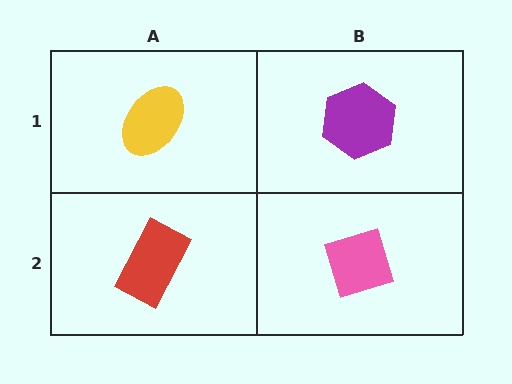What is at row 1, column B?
A purple hexagon.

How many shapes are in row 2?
2 shapes.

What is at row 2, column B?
A pink diamond.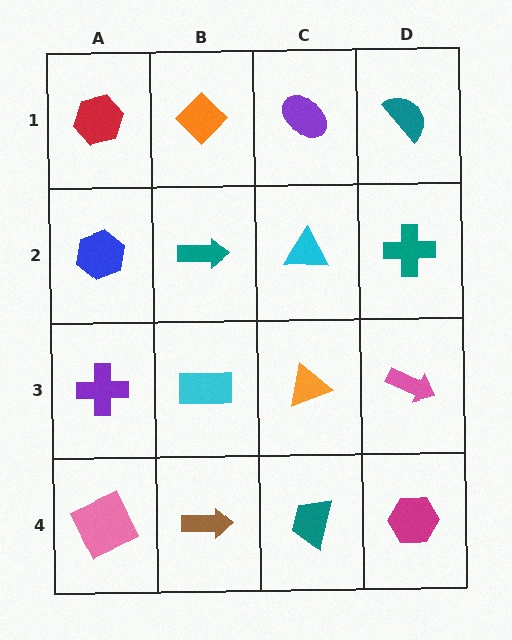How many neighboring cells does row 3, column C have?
4.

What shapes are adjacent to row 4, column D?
A pink arrow (row 3, column D), a teal trapezoid (row 4, column C).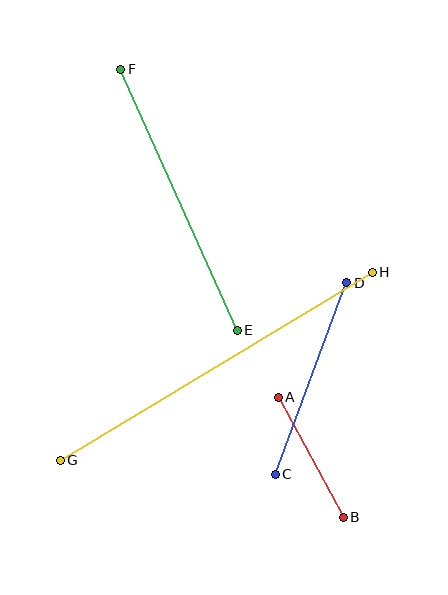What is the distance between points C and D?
The distance is approximately 205 pixels.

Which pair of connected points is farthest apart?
Points G and H are farthest apart.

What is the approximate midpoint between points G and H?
The midpoint is at approximately (216, 366) pixels.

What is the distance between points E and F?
The distance is approximately 286 pixels.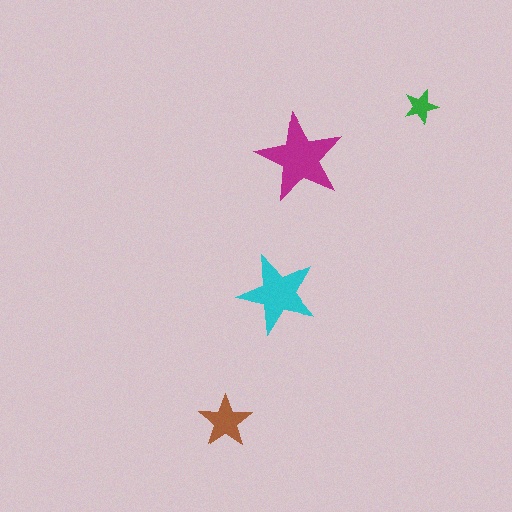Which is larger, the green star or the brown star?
The brown one.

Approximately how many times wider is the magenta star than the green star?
About 2.5 times wider.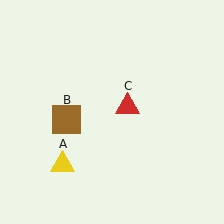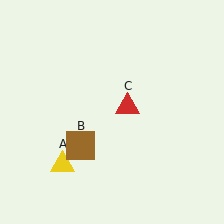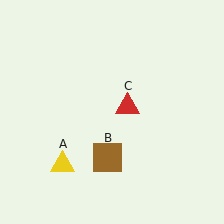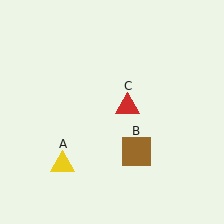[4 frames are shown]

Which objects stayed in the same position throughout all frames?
Yellow triangle (object A) and red triangle (object C) remained stationary.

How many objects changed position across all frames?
1 object changed position: brown square (object B).